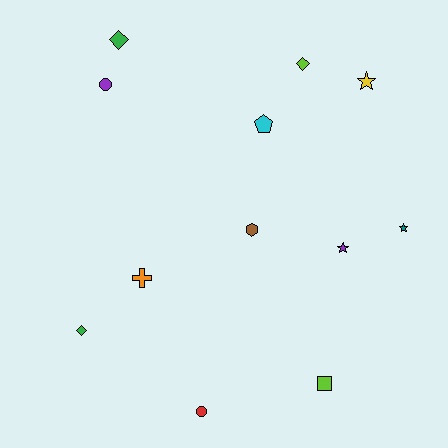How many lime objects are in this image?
There are 2 lime objects.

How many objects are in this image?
There are 12 objects.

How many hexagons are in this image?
There is 1 hexagon.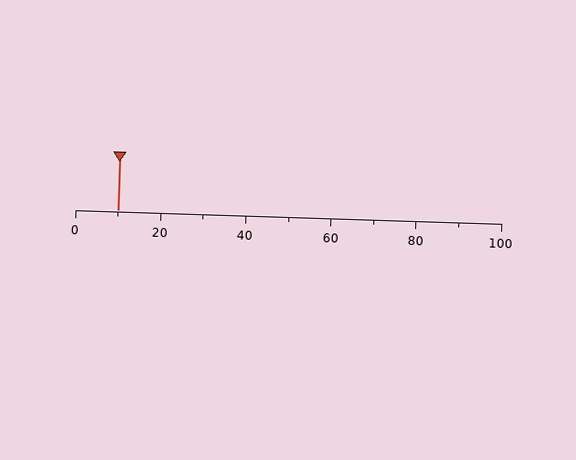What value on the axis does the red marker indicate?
The marker indicates approximately 10.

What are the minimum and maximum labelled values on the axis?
The axis runs from 0 to 100.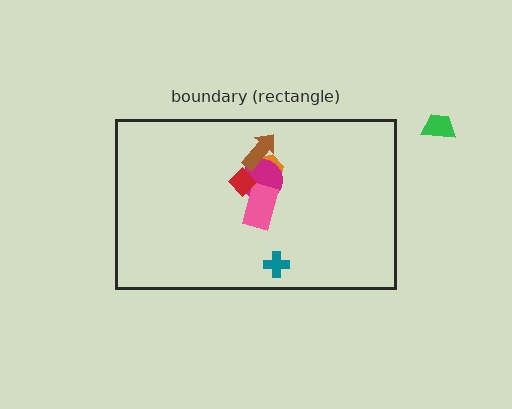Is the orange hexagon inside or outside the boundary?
Inside.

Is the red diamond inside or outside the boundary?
Inside.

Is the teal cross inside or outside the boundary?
Inside.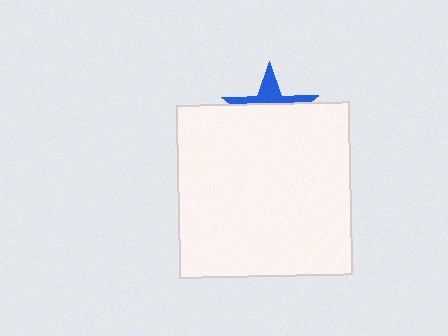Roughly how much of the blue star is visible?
A small part of it is visible (roughly 31%).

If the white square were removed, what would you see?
You would see the complete blue star.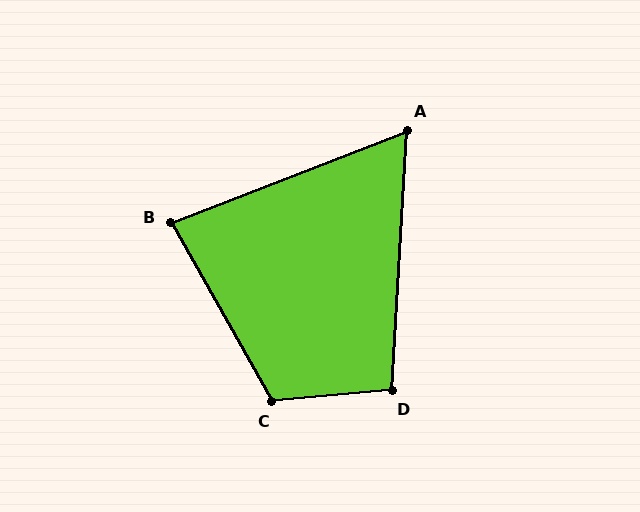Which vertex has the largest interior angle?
C, at approximately 115 degrees.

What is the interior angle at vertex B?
Approximately 82 degrees (acute).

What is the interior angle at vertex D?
Approximately 98 degrees (obtuse).